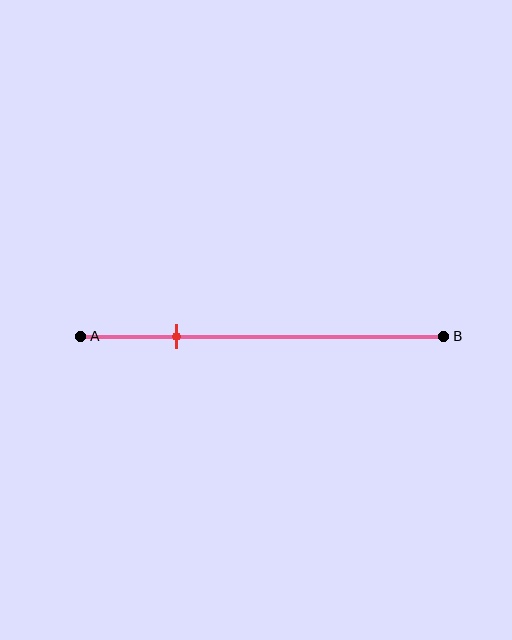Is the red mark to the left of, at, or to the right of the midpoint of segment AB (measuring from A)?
The red mark is to the left of the midpoint of segment AB.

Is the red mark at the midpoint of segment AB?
No, the mark is at about 25% from A, not at the 50% midpoint.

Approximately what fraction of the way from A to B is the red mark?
The red mark is approximately 25% of the way from A to B.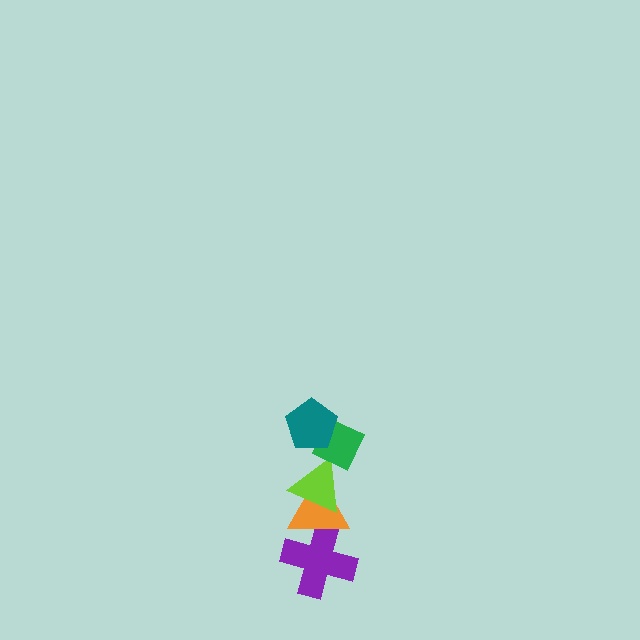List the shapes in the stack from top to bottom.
From top to bottom: the teal pentagon, the green diamond, the lime triangle, the orange triangle, the purple cross.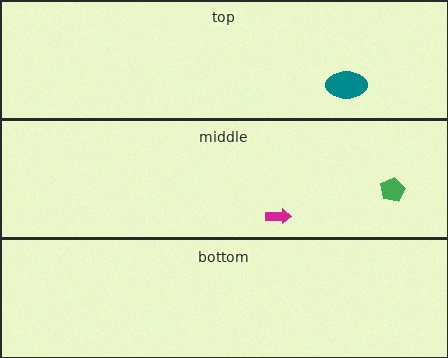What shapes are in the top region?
The teal ellipse.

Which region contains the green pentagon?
The middle region.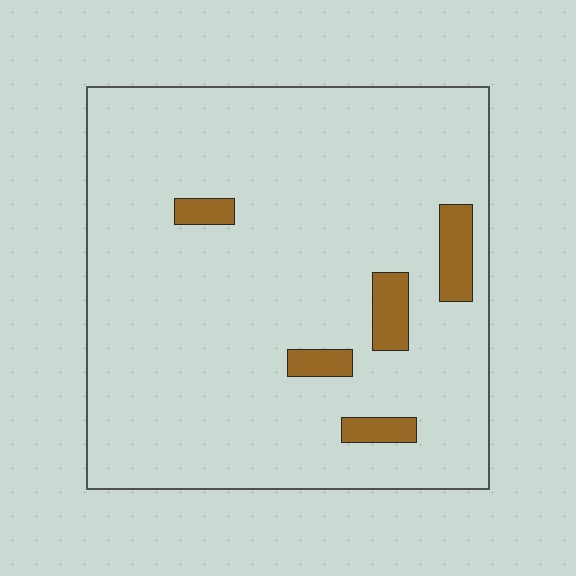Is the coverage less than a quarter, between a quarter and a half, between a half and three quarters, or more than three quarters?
Less than a quarter.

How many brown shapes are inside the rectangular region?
5.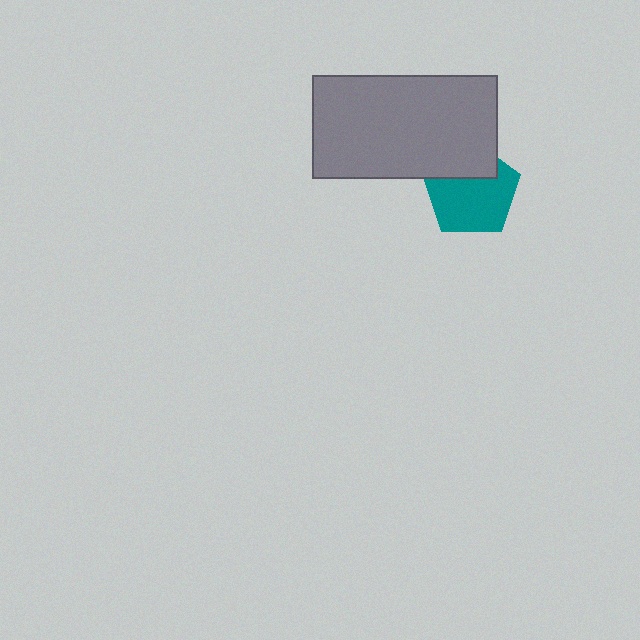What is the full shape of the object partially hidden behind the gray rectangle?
The partially hidden object is a teal pentagon.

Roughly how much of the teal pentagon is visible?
Most of it is visible (roughly 69%).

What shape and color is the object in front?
The object in front is a gray rectangle.